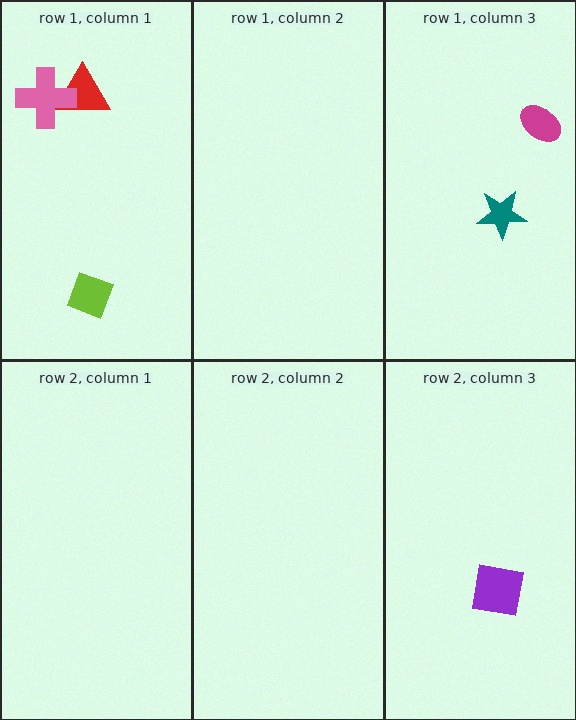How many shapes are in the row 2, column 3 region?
1.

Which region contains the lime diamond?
The row 1, column 1 region.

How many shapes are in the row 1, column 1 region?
3.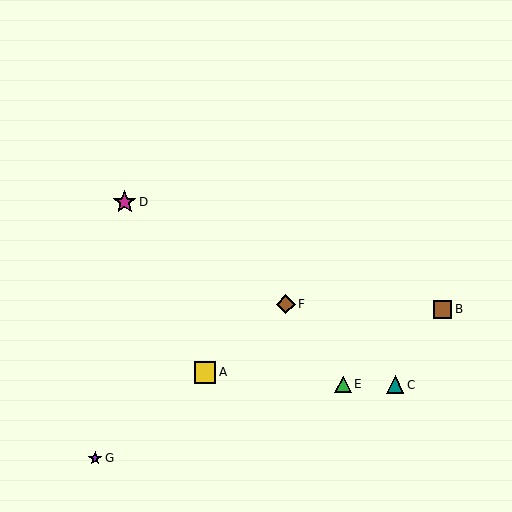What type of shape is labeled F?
Shape F is a brown diamond.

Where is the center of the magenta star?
The center of the magenta star is at (125, 202).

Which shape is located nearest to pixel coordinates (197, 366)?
The yellow square (labeled A) at (205, 372) is nearest to that location.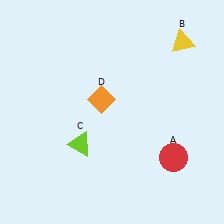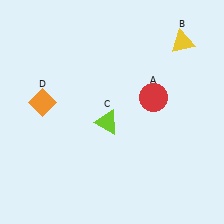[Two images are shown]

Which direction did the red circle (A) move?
The red circle (A) moved up.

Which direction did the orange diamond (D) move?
The orange diamond (D) moved left.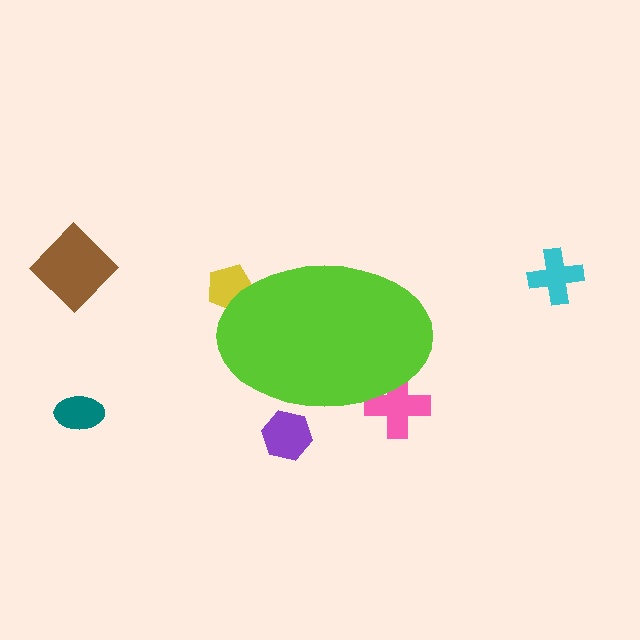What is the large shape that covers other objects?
A lime ellipse.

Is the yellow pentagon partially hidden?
Yes, the yellow pentagon is partially hidden behind the lime ellipse.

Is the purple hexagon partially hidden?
Yes, the purple hexagon is partially hidden behind the lime ellipse.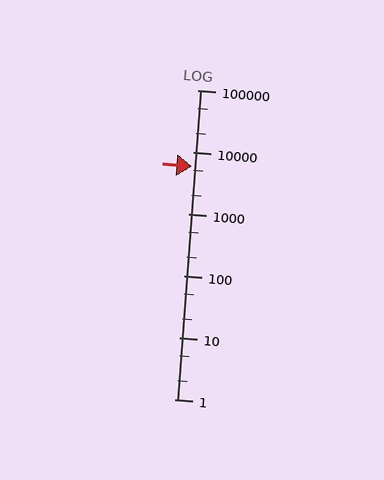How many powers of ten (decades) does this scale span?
The scale spans 5 decades, from 1 to 100000.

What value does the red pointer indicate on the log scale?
The pointer indicates approximately 5900.